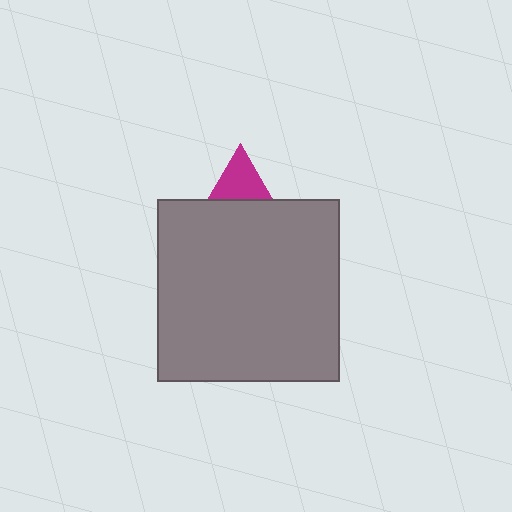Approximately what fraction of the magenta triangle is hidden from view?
Roughly 53% of the magenta triangle is hidden behind the gray square.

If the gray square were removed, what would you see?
You would see the complete magenta triangle.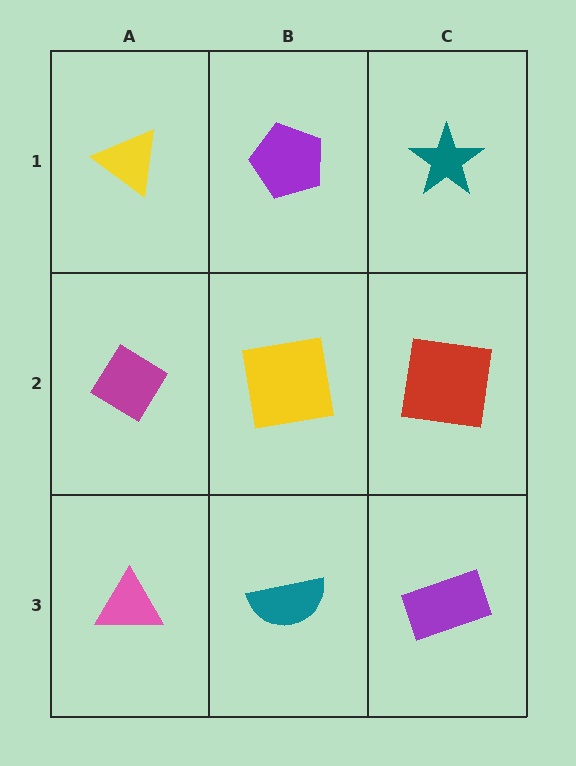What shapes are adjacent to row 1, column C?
A red square (row 2, column C), a purple pentagon (row 1, column B).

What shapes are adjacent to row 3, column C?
A red square (row 2, column C), a teal semicircle (row 3, column B).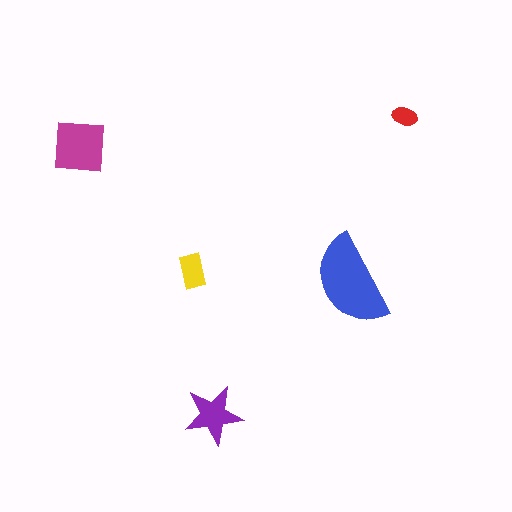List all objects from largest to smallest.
The blue semicircle, the magenta square, the purple star, the yellow rectangle, the red ellipse.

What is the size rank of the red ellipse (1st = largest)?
5th.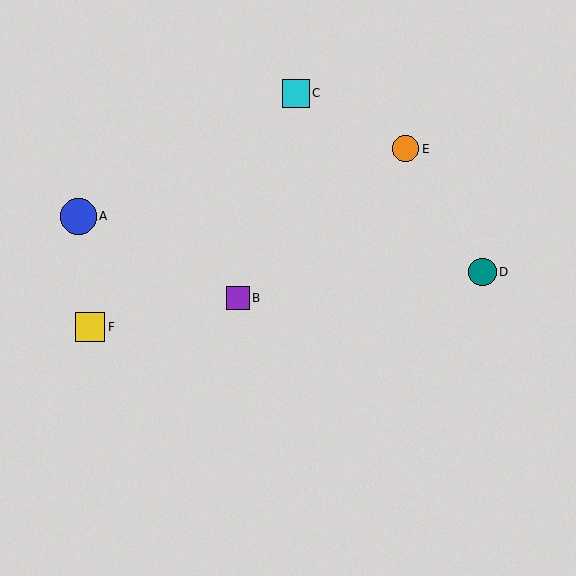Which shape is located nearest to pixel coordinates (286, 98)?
The cyan square (labeled C) at (296, 94) is nearest to that location.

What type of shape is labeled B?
Shape B is a purple square.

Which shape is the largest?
The blue circle (labeled A) is the largest.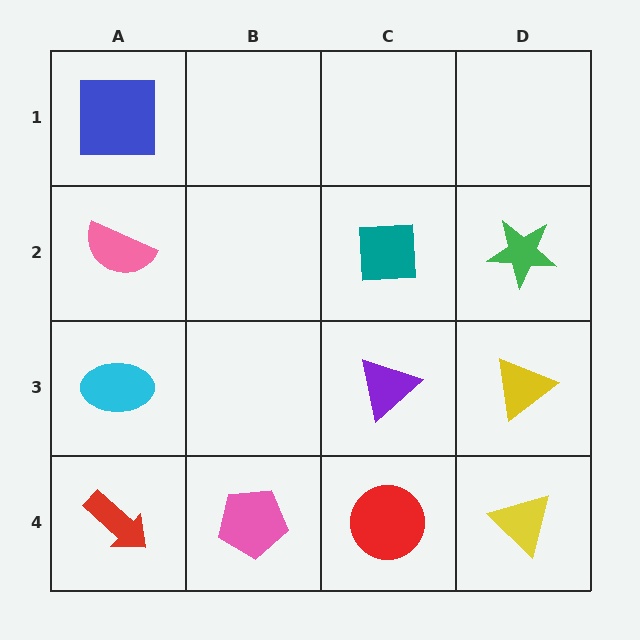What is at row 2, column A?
A pink semicircle.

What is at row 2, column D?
A green star.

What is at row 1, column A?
A blue square.